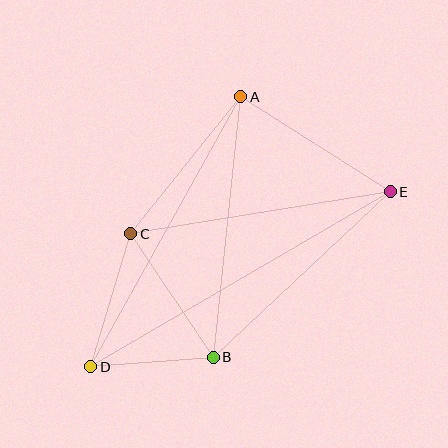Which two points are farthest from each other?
Points D and E are farthest from each other.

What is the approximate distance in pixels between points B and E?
The distance between B and E is approximately 243 pixels.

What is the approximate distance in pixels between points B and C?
The distance between B and C is approximately 148 pixels.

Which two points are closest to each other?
Points B and D are closest to each other.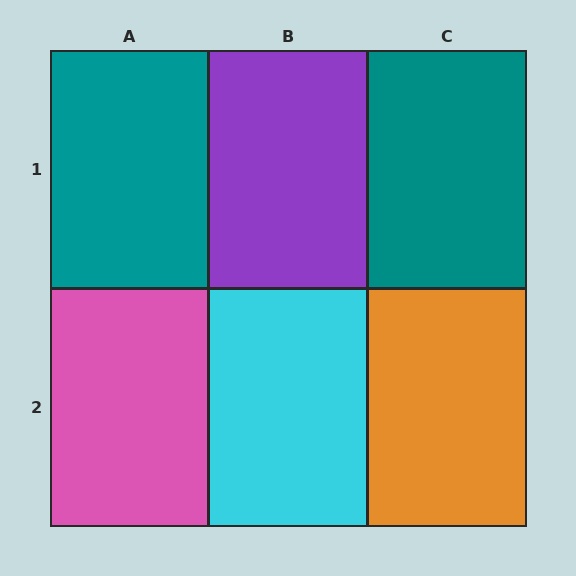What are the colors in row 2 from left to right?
Pink, cyan, orange.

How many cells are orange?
1 cell is orange.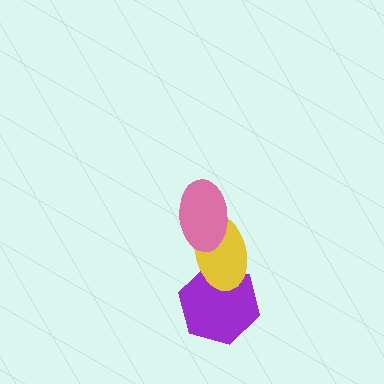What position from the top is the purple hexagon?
The purple hexagon is 3rd from the top.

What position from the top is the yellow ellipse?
The yellow ellipse is 2nd from the top.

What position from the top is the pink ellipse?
The pink ellipse is 1st from the top.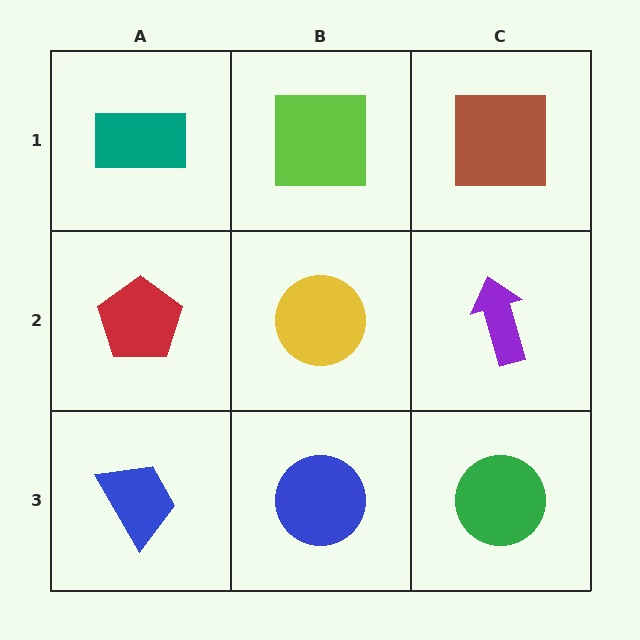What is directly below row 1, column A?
A red pentagon.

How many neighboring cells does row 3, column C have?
2.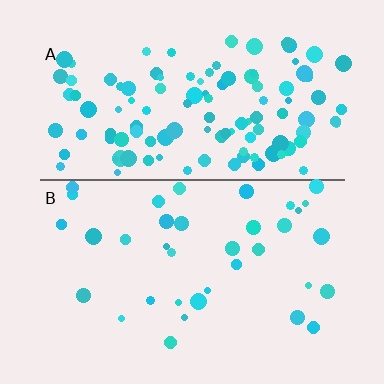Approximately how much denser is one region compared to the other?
Approximately 3.2× — region A over region B.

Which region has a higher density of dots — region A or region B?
A (the top).